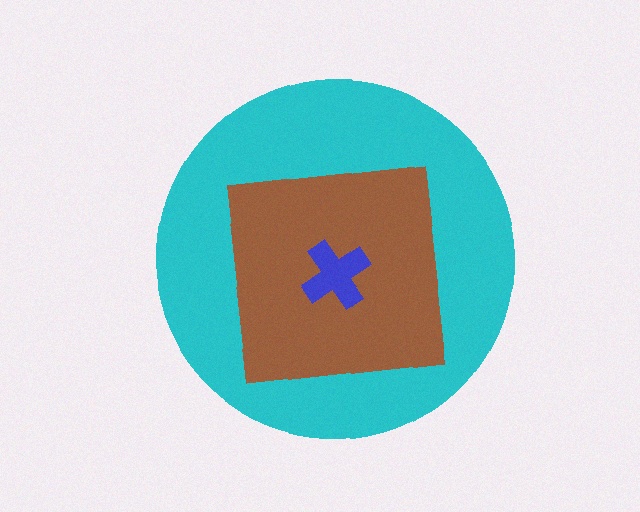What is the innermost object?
The blue cross.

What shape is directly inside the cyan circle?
The brown square.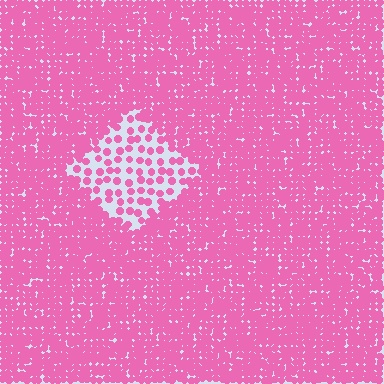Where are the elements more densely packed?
The elements are more densely packed outside the diamond boundary.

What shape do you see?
I see a diamond.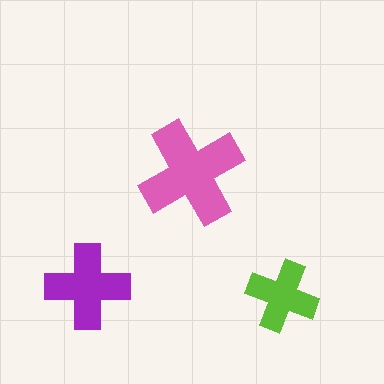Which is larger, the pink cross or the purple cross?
The pink one.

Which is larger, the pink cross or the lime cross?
The pink one.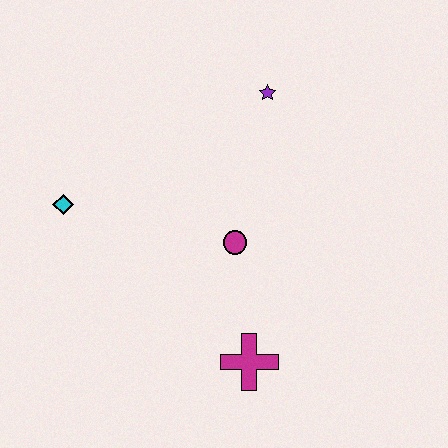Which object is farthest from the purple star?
The magenta cross is farthest from the purple star.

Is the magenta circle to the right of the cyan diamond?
Yes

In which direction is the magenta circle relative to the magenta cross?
The magenta circle is above the magenta cross.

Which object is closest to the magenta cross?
The magenta circle is closest to the magenta cross.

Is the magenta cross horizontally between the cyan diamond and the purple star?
Yes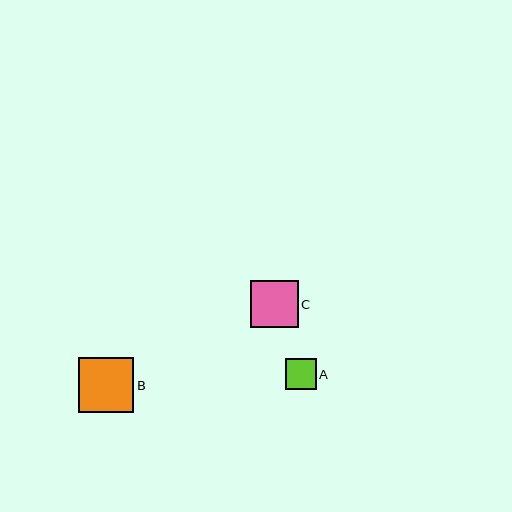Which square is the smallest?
Square A is the smallest with a size of approximately 31 pixels.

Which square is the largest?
Square B is the largest with a size of approximately 55 pixels.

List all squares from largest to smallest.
From largest to smallest: B, C, A.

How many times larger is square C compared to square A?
Square C is approximately 1.6 times the size of square A.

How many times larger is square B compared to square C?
Square B is approximately 1.2 times the size of square C.